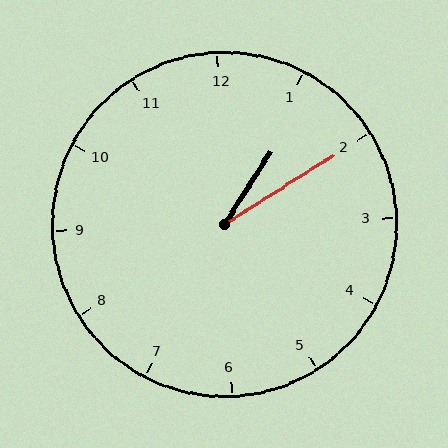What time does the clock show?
1:10.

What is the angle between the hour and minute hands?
Approximately 25 degrees.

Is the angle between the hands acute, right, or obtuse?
It is acute.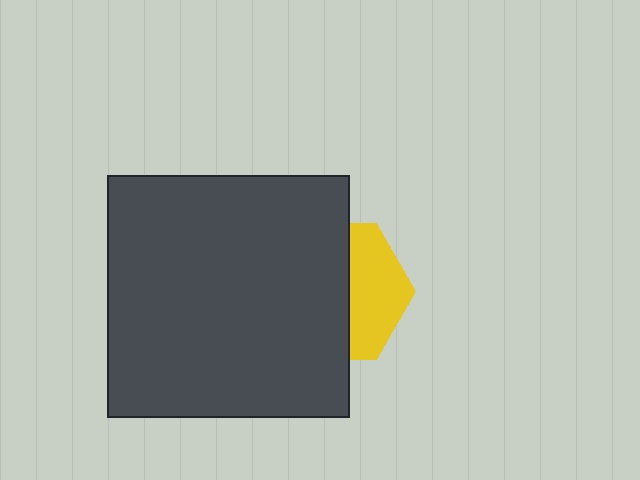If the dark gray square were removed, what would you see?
You would see the complete yellow hexagon.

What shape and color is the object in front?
The object in front is a dark gray square.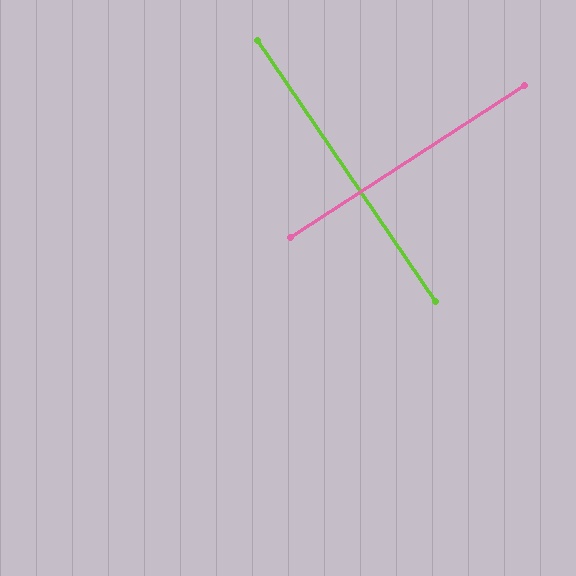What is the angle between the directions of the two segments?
Approximately 88 degrees.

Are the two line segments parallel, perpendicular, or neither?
Perpendicular — they meet at approximately 88°.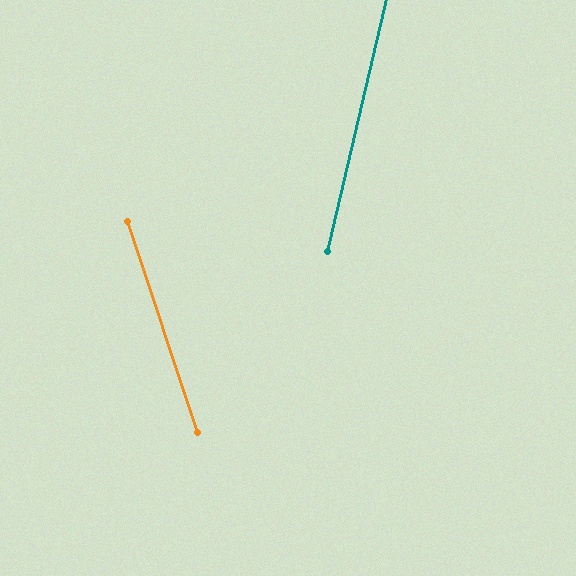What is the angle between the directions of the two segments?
Approximately 31 degrees.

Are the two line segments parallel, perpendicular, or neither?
Neither parallel nor perpendicular — they differ by about 31°.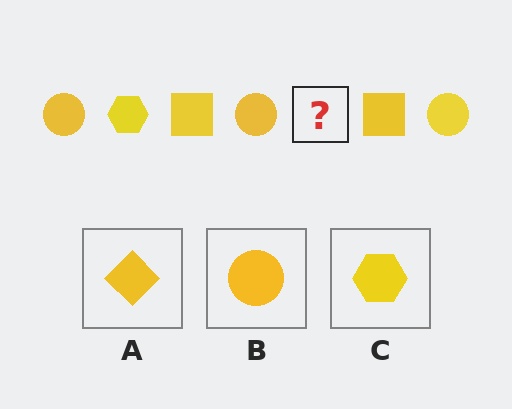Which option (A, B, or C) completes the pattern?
C.